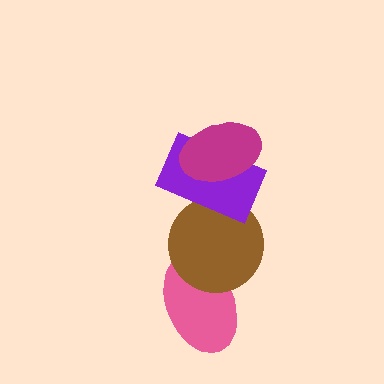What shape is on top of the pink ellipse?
The brown circle is on top of the pink ellipse.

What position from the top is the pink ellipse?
The pink ellipse is 4th from the top.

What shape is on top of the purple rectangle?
The magenta ellipse is on top of the purple rectangle.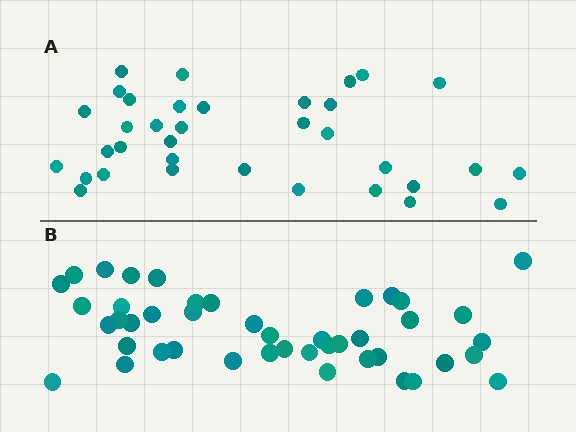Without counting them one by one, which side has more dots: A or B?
Region B (the bottom region) has more dots.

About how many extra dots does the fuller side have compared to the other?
Region B has roughly 8 or so more dots than region A.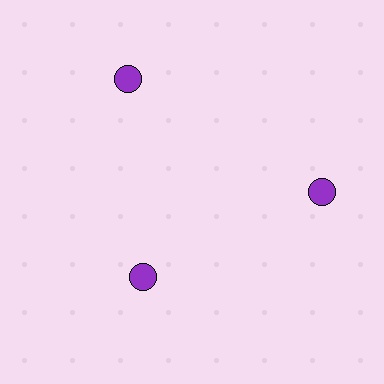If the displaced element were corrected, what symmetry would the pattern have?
It would have 3-fold rotational symmetry — the pattern would map onto itself every 120 degrees.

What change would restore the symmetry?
The symmetry would be restored by moving it outward, back onto the ring so that all 3 circles sit at equal angles and equal distance from the center.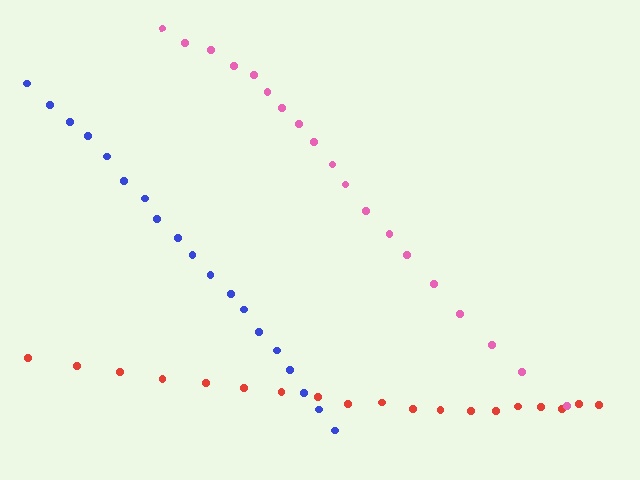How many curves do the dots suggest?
There are 3 distinct paths.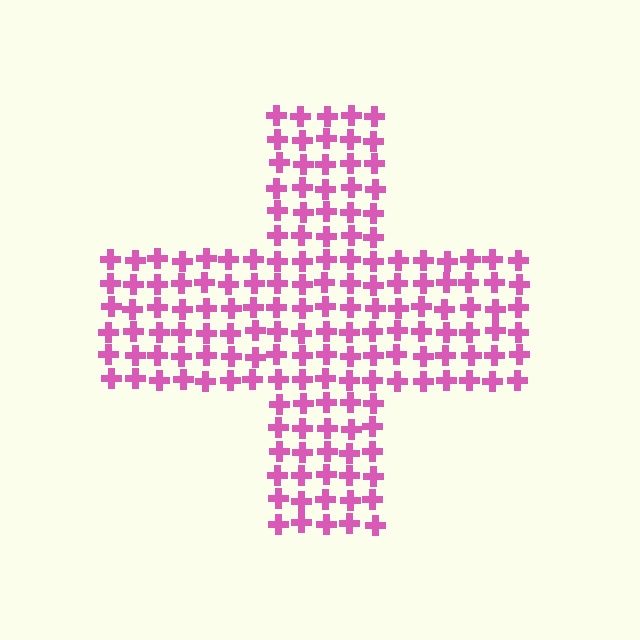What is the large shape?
The large shape is a cross.